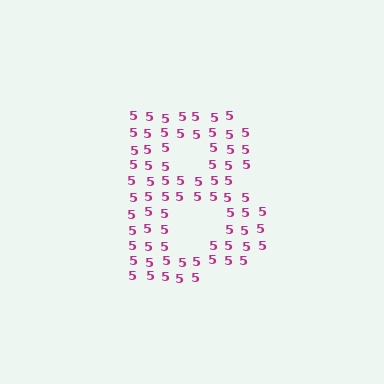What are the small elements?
The small elements are digit 5's.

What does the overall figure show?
The overall figure shows the letter B.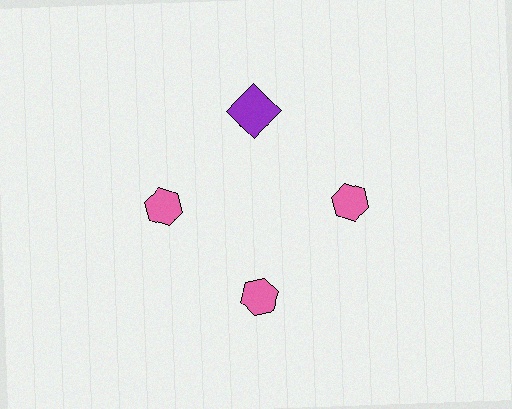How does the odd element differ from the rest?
It differs in both color (purple instead of pink) and shape (square instead of hexagon).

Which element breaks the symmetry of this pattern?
The purple square at roughly the 12 o'clock position breaks the symmetry. All other shapes are pink hexagons.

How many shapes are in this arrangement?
There are 4 shapes arranged in a ring pattern.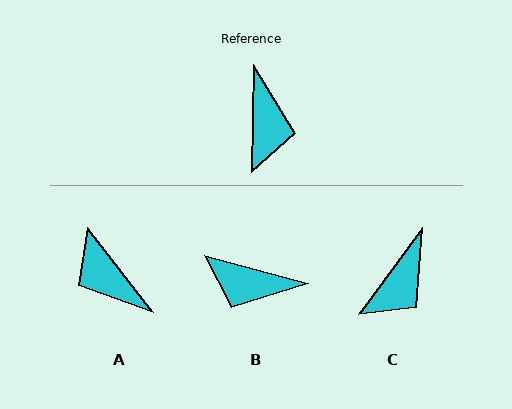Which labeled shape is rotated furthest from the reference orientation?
A, about 141 degrees away.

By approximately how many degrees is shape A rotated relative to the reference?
Approximately 141 degrees clockwise.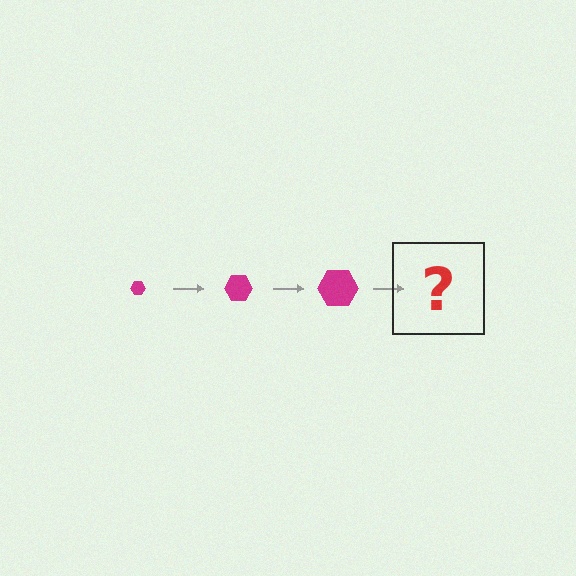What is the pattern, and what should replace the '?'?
The pattern is that the hexagon gets progressively larger each step. The '?' should be a magenta hexagon, larger than the previous one.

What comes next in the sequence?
The next element should be a magenta hexagon, larger than the previous one.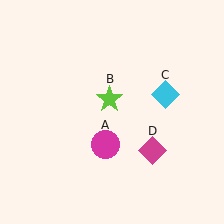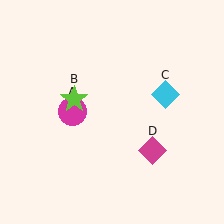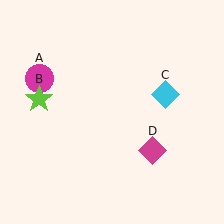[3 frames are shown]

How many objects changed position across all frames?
2 objects changed position: magenta circle (object A), lime star (object B).